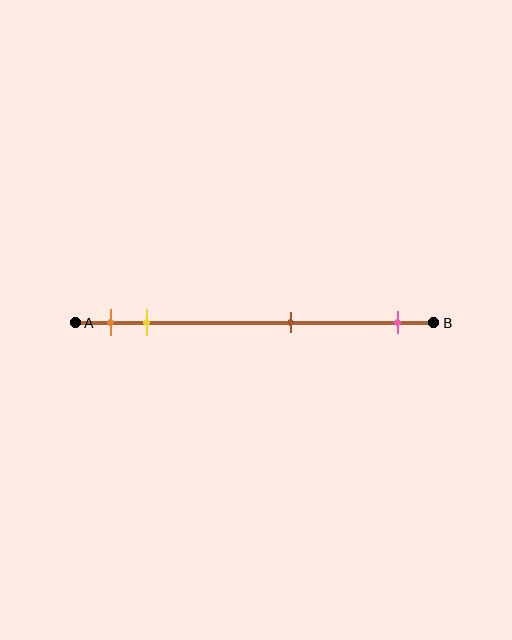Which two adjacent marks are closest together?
The orange and yellow marks are the closest adjacent pair.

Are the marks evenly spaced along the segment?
No, the marks are not evenly spaced.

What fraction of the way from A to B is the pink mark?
The pink mark is approximately 90% (0.9) of the way from A to B.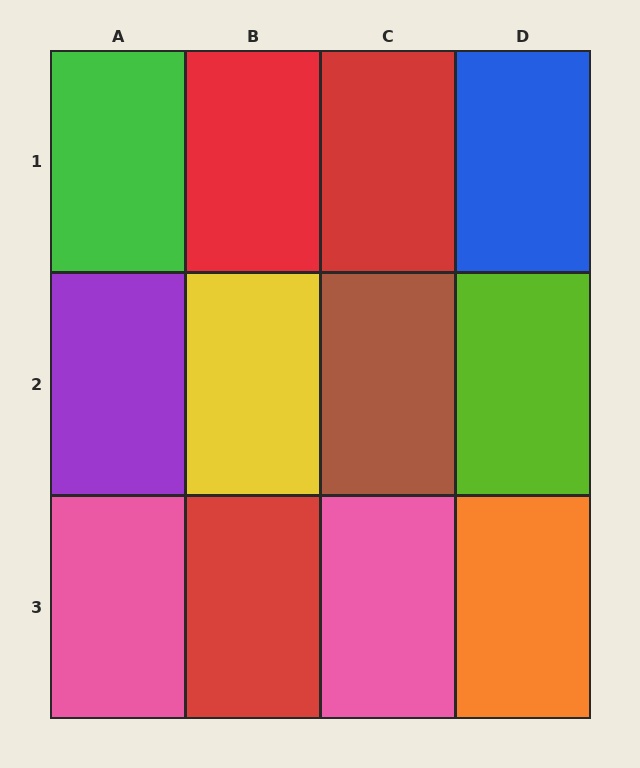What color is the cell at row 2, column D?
Lime.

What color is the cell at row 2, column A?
Purple.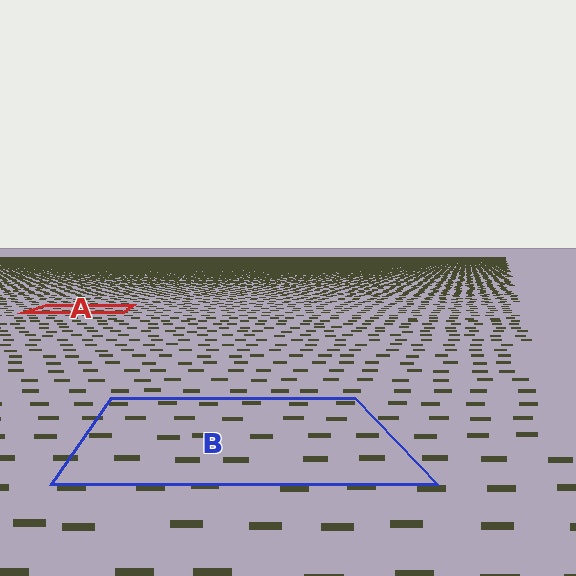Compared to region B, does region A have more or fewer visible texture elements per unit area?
Region A has more texture elements per unit area — they are packed more densely because it is farther away.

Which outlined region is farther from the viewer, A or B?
Region A is farther from the viewer — the texture elements inside it appear smaller and more densely packed.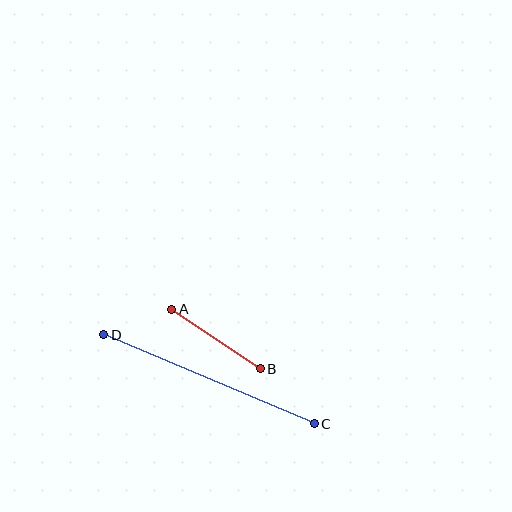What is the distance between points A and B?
The distance is approximately 106 pixels.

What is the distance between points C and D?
The distance is approximately 228 pixels.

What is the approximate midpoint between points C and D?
The midpoint is at approximately (209, 379) pixels.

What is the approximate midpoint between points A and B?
The midpoint is at approximately (216, 339) pixels.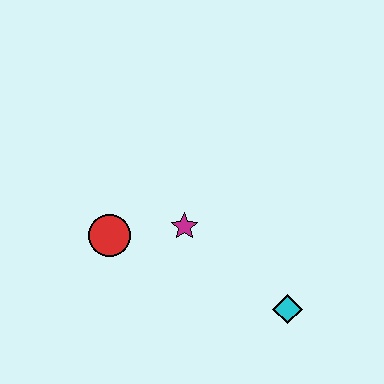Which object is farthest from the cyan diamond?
The red circle is farthest from the cyan diamond.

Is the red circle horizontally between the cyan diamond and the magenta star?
No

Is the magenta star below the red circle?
No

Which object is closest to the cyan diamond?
The magenta star is closest to the cyan diamond.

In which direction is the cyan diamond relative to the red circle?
The cyan diamond is to the right of the red circle.